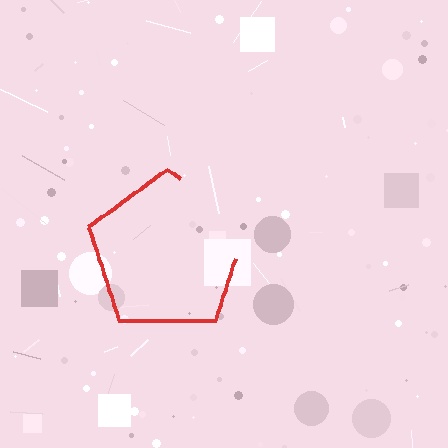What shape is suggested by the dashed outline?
The dashed outline suggests a pentagon.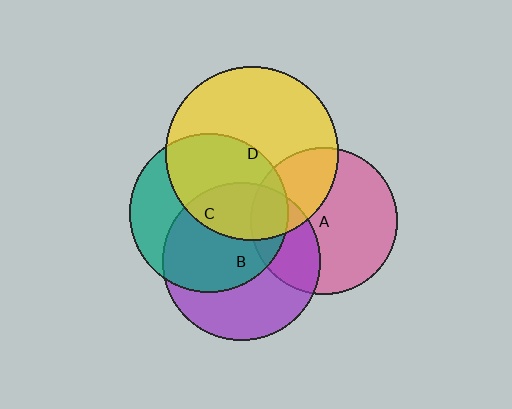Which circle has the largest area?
Circle D (yellow).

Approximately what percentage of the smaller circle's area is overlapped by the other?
Approximately 30%.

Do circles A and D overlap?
Yes.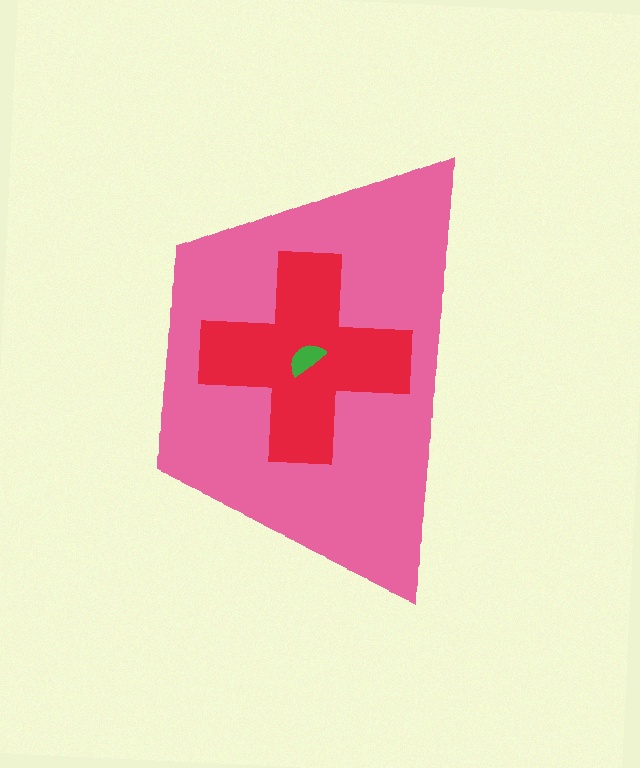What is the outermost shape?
The pink trapezoid.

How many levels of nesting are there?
3.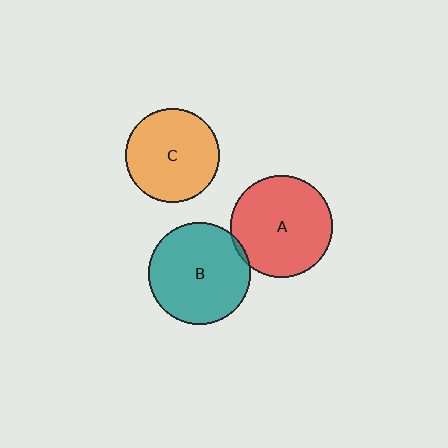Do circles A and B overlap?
Yes.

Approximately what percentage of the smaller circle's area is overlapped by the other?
Approximately 5%.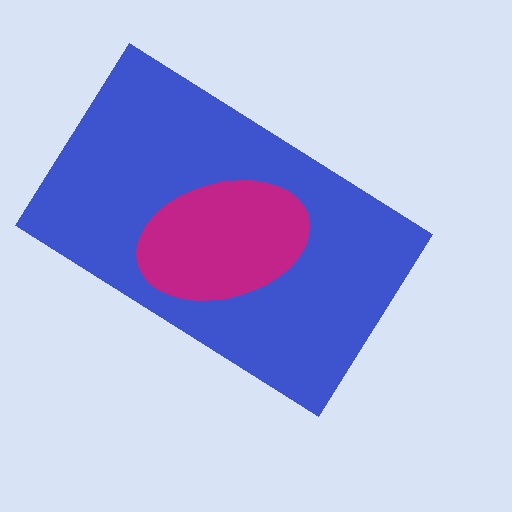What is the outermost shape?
The blue rectangle.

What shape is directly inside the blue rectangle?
The magenta ellipse.